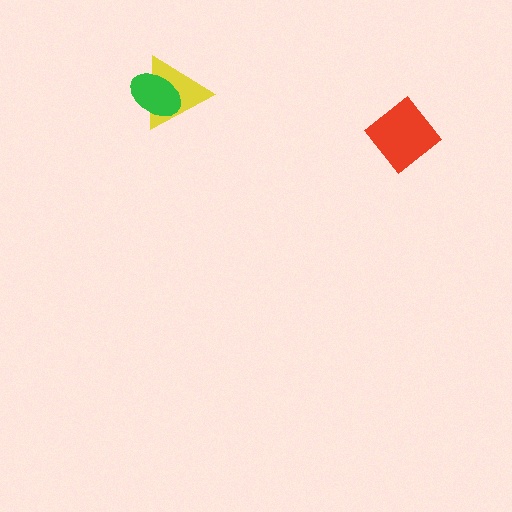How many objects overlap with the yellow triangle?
1 object overlaps with the yellow triangle.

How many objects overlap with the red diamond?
0 objects overlap with the red diamond.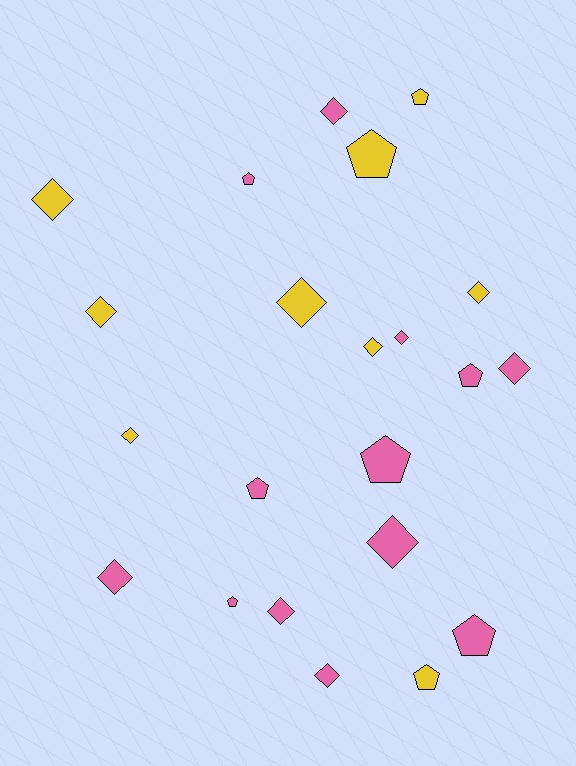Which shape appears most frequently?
Diamond, with 13 objects.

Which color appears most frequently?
Pink, with 13 objects.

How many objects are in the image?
There are 22 objects.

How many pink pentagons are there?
There are 6 pink pentagons.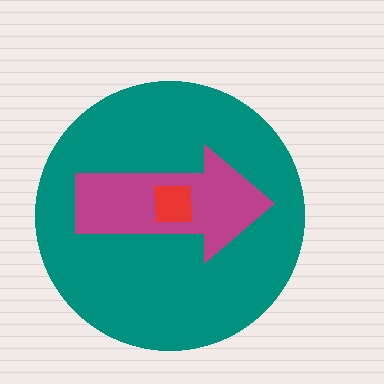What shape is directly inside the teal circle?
The magenta arrow.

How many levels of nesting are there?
3.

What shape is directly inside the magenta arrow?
The red square.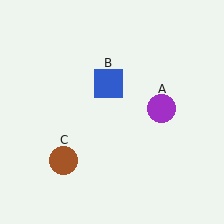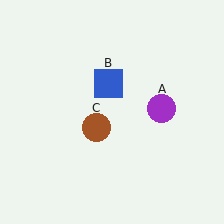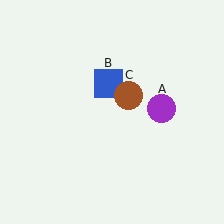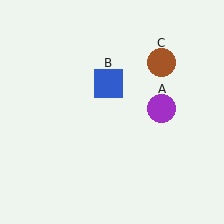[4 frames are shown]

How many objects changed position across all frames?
1 object changed position: brown circle (object C).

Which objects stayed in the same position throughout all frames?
Purple circle (object A) and blue square (object B) remained stationary.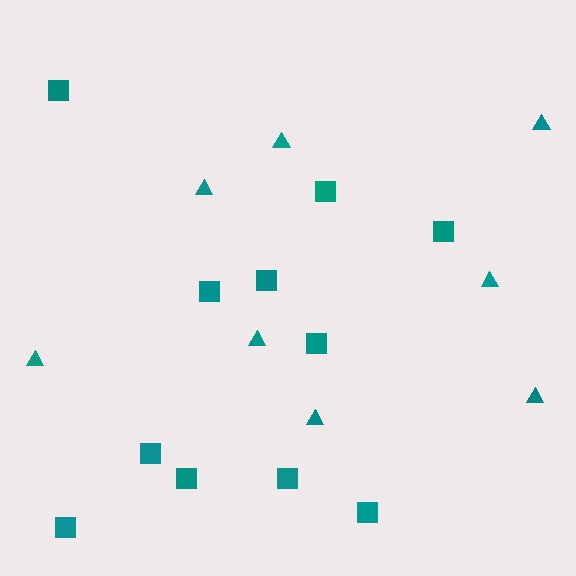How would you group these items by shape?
There are 2 groups: one group of triangles (8) and one group of squares (11).